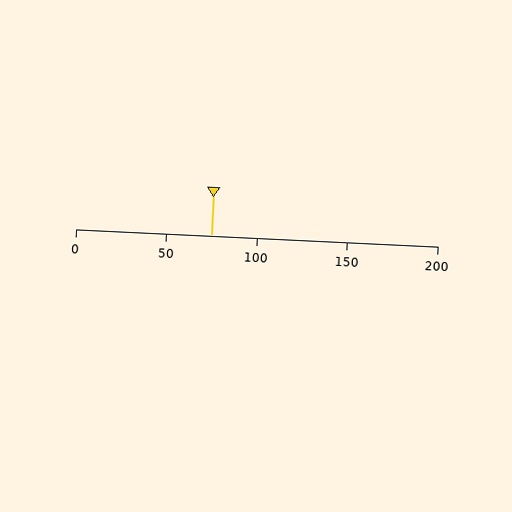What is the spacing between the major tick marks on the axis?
The major ticks are spaced 50 apart.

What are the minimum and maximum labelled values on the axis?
The axis runs from 0 to 200.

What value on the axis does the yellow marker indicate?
The marker indicates approximately 75.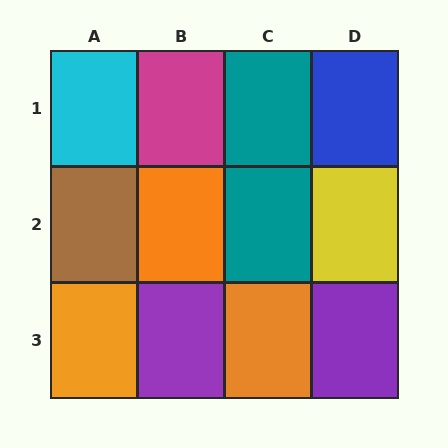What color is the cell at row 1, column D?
Blue.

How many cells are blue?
1 cell is blue.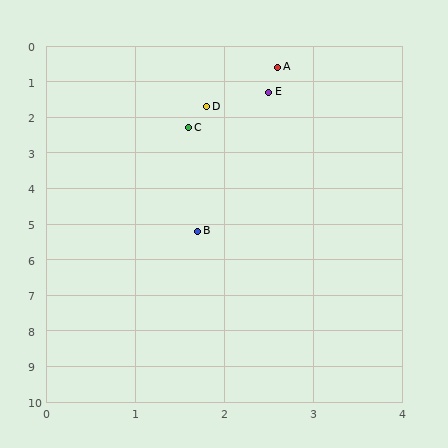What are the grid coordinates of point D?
Point D is at approximately (1.8, 1.7).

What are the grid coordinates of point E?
Point E is at approximately (2.5, 1.3).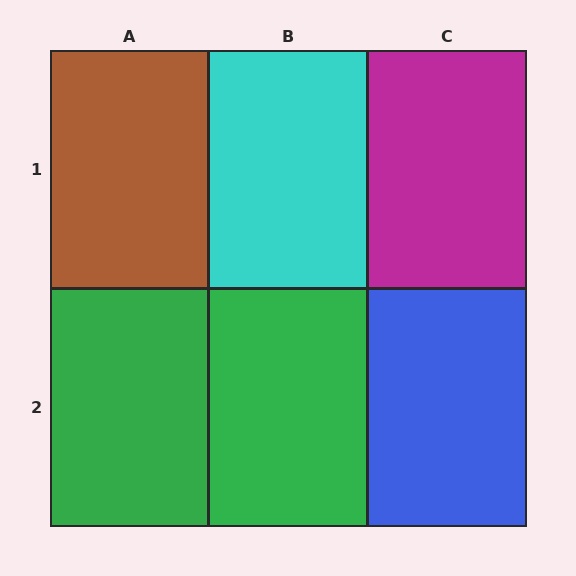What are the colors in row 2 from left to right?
Green, green, blue.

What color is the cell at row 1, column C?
Magenta.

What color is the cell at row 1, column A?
Brown.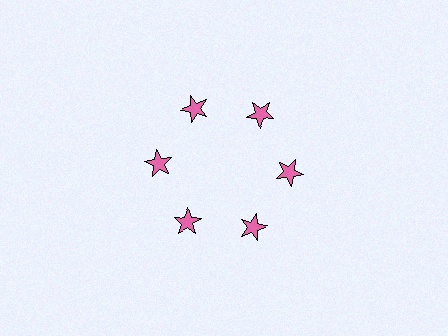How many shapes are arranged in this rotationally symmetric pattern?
There are 6 shapes, arranged in 6 groups of 1.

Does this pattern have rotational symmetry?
Yes, this pattern has 6-fold rotational symmetry. It looks the same after rotating 60 degrees around the center.